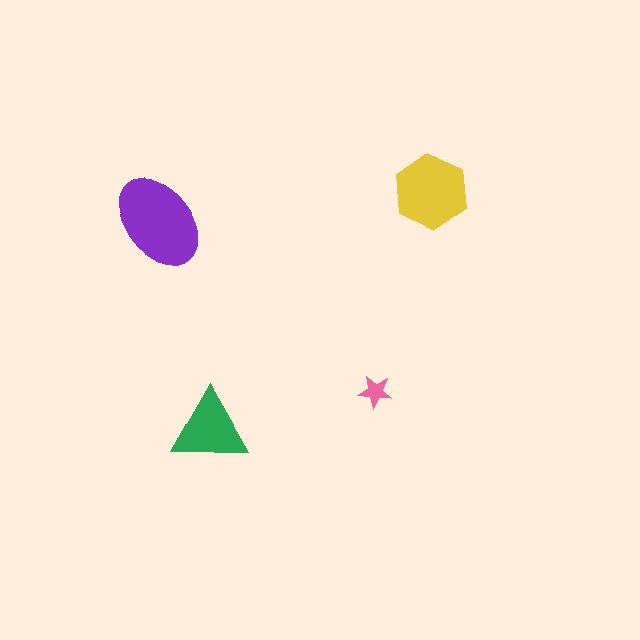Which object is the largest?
The purple ellipse.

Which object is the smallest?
The pink star.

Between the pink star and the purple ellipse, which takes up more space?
The purple ellipse.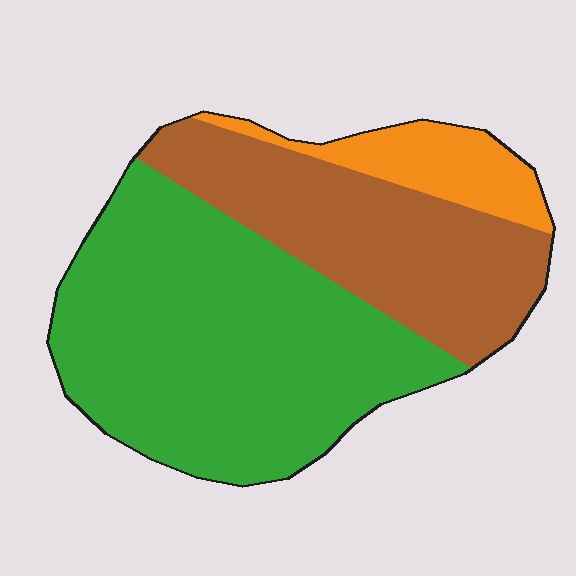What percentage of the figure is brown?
Brown covers around 30% of the figure.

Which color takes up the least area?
Orange, at roughly 10%.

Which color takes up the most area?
Green, at roughly 55%.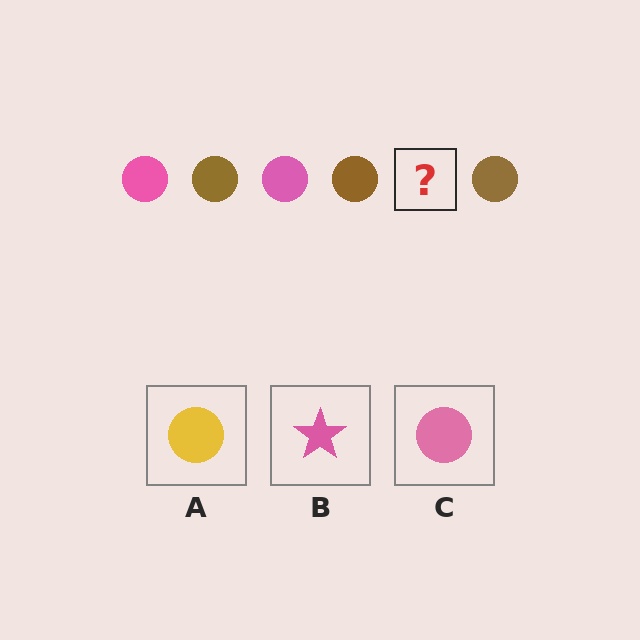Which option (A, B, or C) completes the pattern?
C.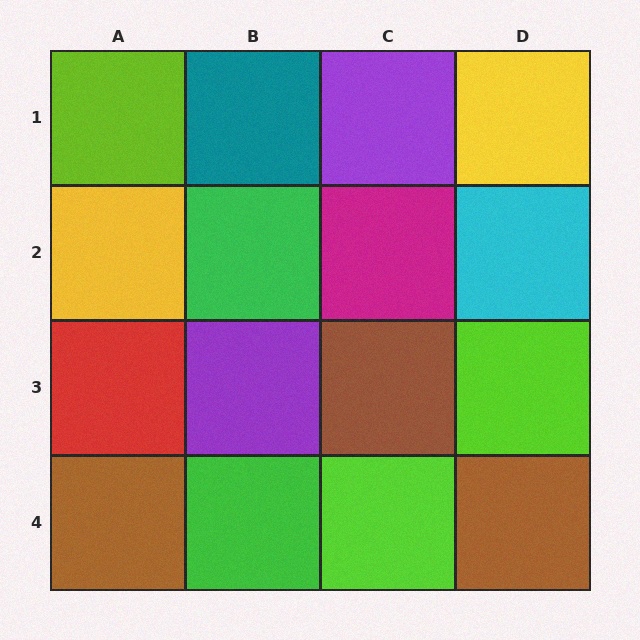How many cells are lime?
3 cells are lime.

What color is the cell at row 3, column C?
Brown.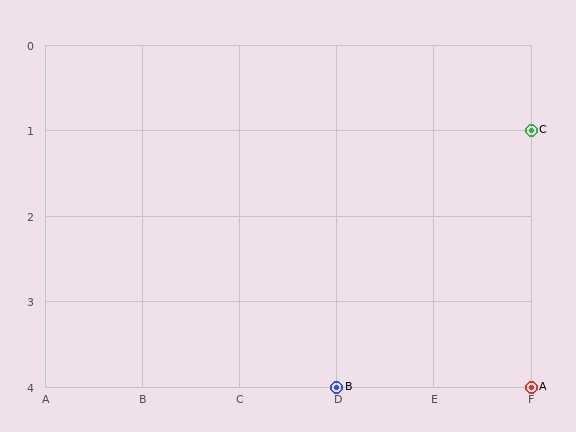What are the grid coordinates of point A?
Point A is at grid coordinates (F, 4).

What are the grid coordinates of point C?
Point C is at grid coordinates (F, 1).